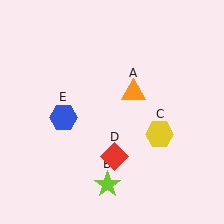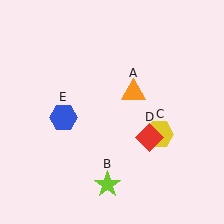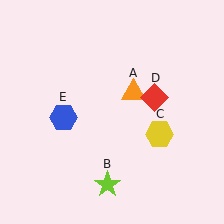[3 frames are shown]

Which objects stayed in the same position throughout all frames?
Orange triangle (object A) and lime star (object B) and yellow hexagon (object C) and blue hexagon (object E) remained stationary.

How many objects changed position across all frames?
1 object changed position: red diamond (object D).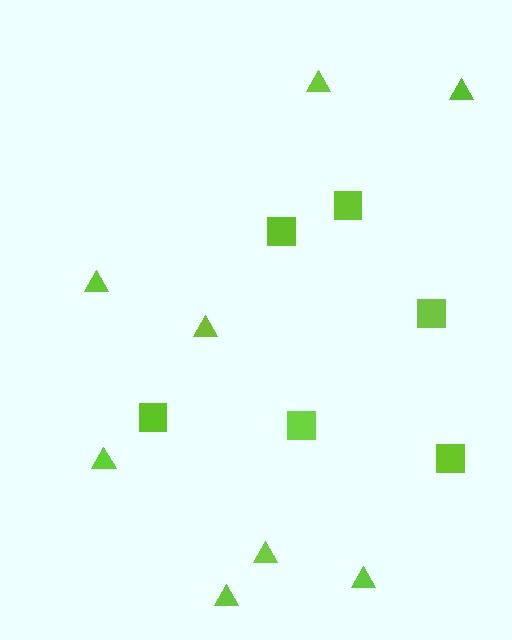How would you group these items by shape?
There are 2 groups: one group of squares (6) and one group of triangles (8).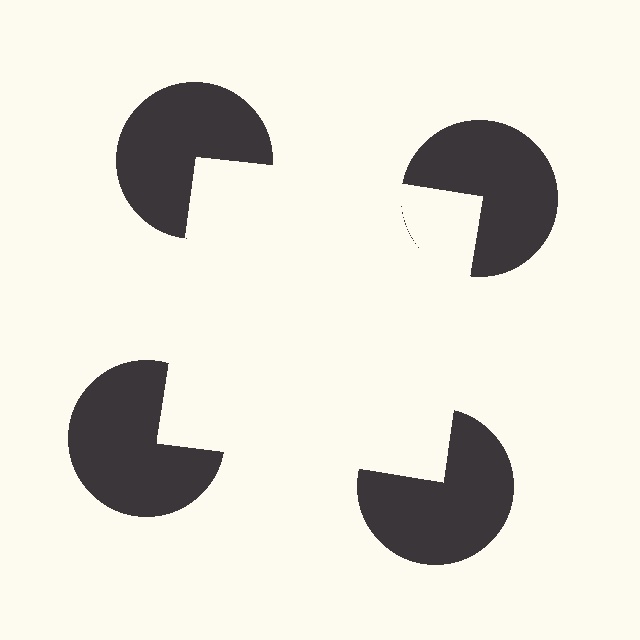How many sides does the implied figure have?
4 sides.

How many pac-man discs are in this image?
There are 4 — one at each vertex of the illusory square.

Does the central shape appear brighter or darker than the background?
It typically appears slightly brighter than the background, even though no actual brightness change is drawn.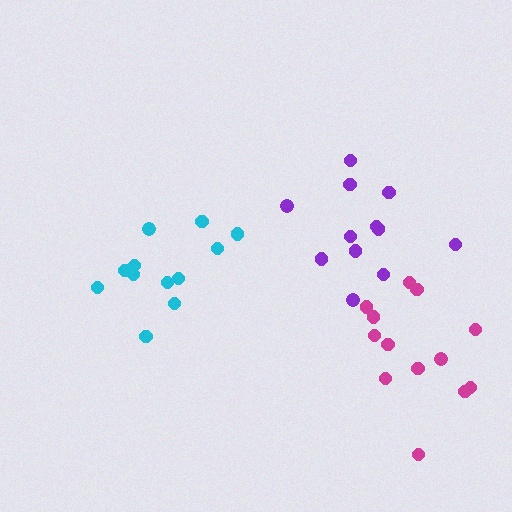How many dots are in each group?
Group 1: 12 dots, Group 2: 12 dots, Group 3: 13 dots (37 total).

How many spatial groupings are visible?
There are 3 spatial groupings.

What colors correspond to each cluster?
The clusters are colored: cyan, purple, magenta.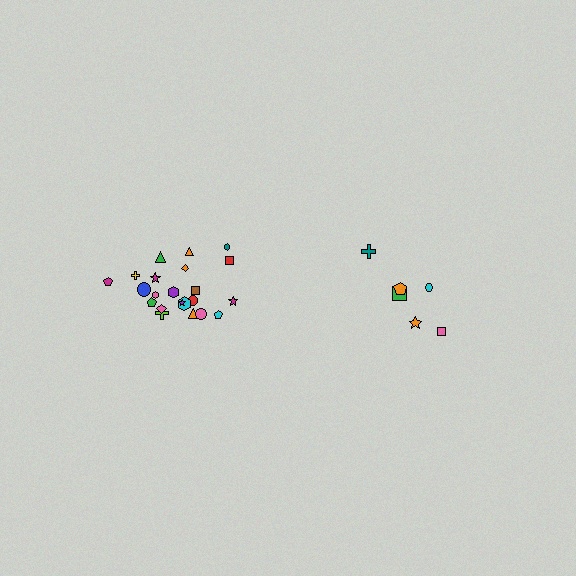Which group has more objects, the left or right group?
The left group.